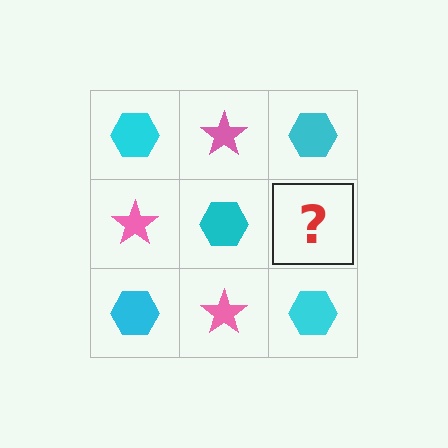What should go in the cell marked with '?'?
The missing cell should contain a pink star.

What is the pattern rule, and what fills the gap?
The rule is that it alternates cyan hexagon and pink star in a checkerboard pattern. The gap should be filled with a pink star.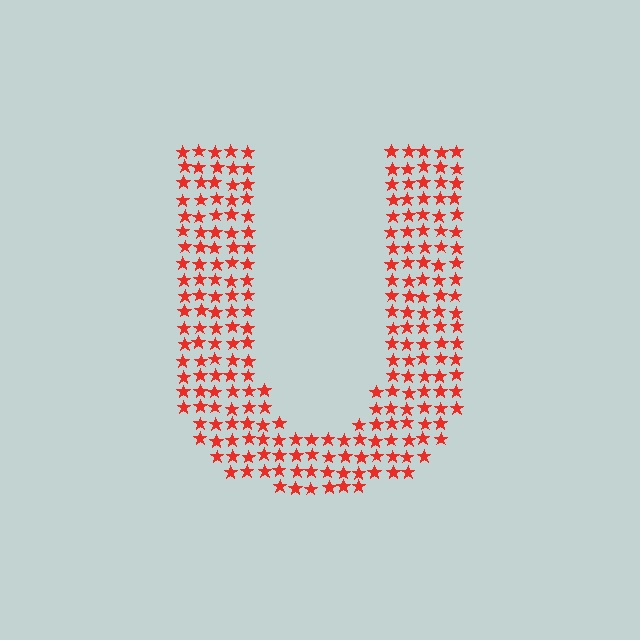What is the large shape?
The large shape is the letter U.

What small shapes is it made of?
It is made of small stars.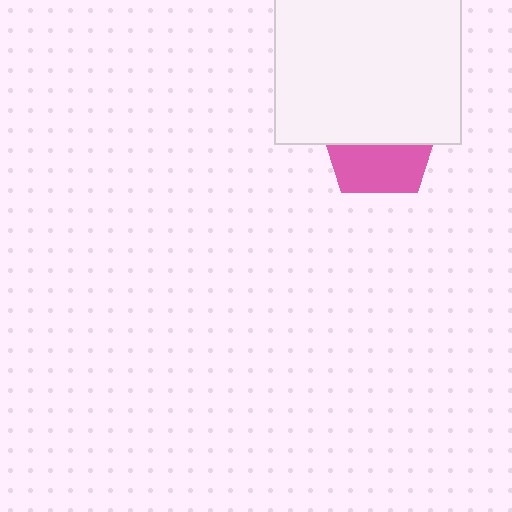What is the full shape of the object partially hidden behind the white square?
The partially hidden object is a pink pentagon.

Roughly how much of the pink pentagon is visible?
A small part of it is visible (roughly 44%).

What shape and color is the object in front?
The object in front is a white square.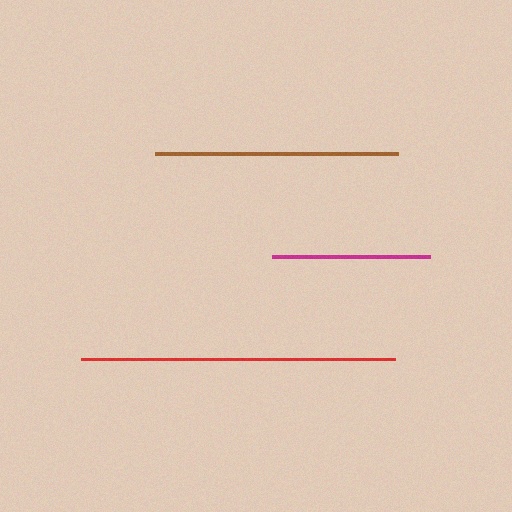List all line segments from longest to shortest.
From longest to shortest: red, brown, magenta.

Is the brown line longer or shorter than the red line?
The red line is longer than the brown line.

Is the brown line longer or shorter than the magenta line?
The brown line is longer than the magenta line.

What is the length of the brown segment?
The brown segment is approximately 243 pixels long.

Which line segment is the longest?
The red line is the longest at approximately 314 pixels.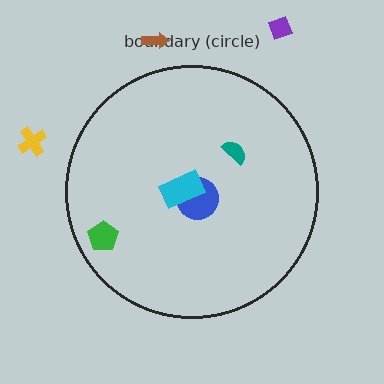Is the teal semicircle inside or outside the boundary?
Inside.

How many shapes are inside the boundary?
4 inside, 3 outside.